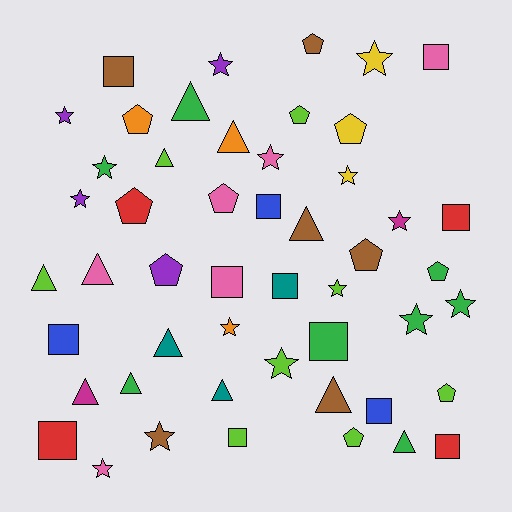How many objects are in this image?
There are 50 objects.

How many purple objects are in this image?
There are 4 purple objects.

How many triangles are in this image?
There are 12 triangles.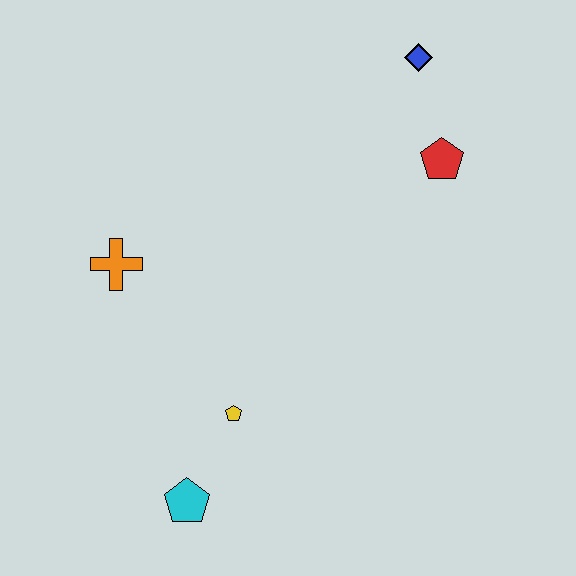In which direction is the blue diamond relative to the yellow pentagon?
The blue diamond is above the yellow pentagon.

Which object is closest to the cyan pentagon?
The yellow pentagon is closest to the cyan pentagon.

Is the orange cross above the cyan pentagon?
Yes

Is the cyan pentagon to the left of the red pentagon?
Yes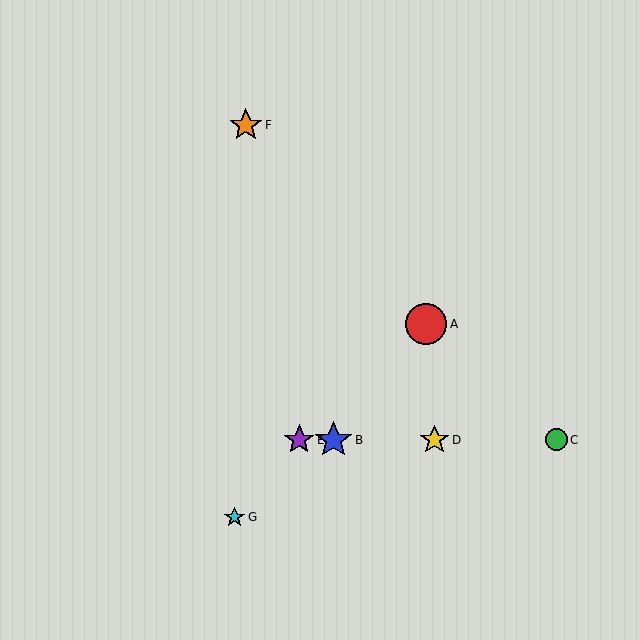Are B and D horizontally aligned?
Yes, both are at y≈440.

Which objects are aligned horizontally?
Objects B, C, D, E are aligned horizontally.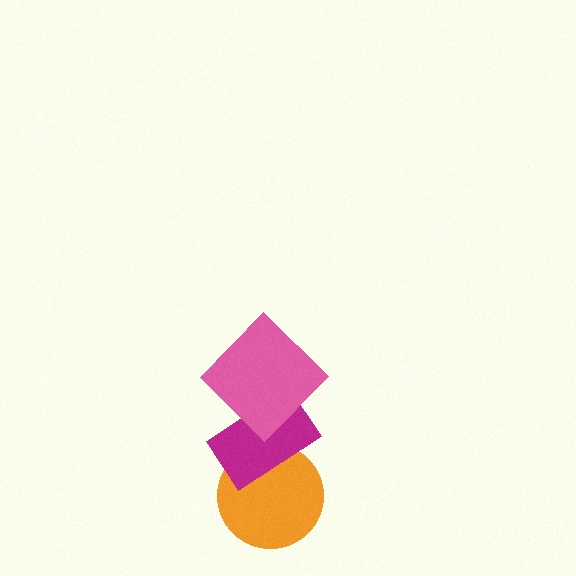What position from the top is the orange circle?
The orange circle is 3rd from the top.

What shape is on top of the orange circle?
The magenta rectangle is on top of the orange circle.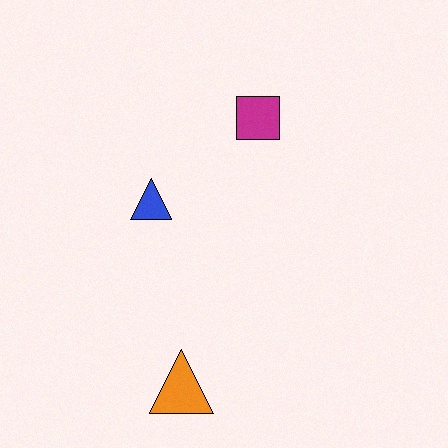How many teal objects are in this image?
There are no teal objects.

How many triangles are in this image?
There are 2 triangles.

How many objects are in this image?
There are 3 objects.